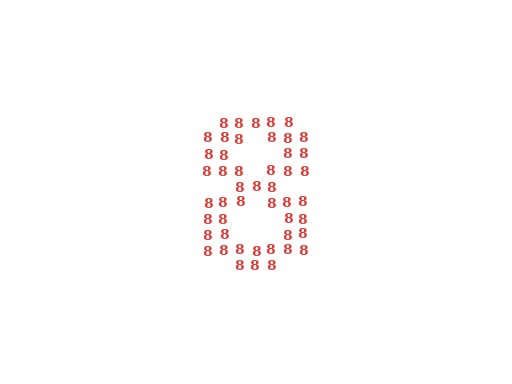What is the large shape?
The large shape is the digit 8.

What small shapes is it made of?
It is made of small digit 8's.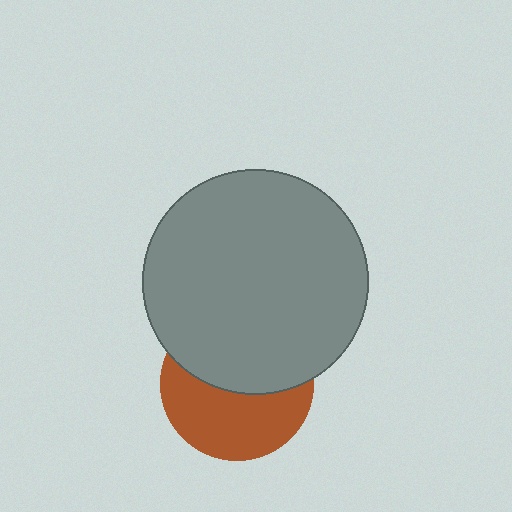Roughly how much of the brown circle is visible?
About half of it is visible (roughly 50%).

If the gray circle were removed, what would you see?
You would see the complete brown circle.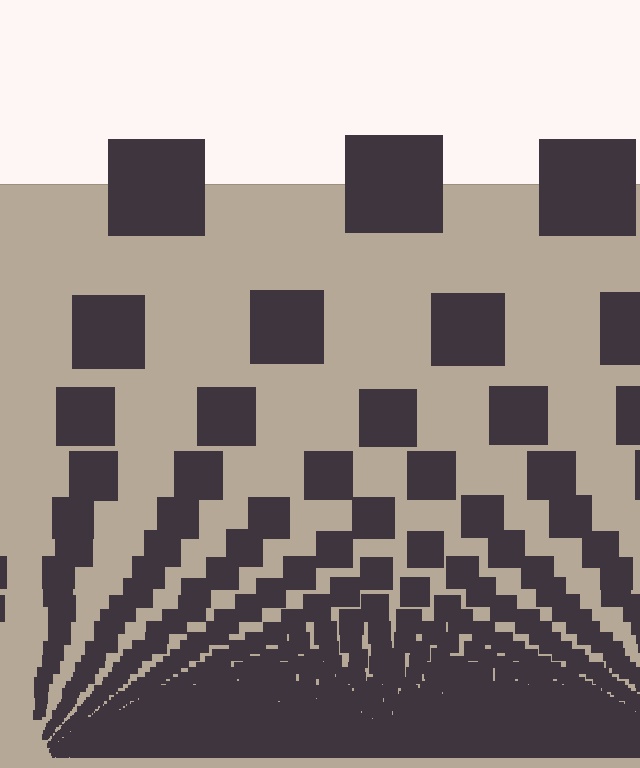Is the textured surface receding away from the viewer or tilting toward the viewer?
The surface appears to tilt toward the viewer. Texture elements get larger and sparser toward the top.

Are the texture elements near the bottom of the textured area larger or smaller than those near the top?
Smaller. The gradient is inverted — elements near the bottom are smaller and denser.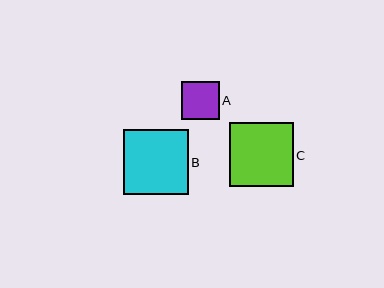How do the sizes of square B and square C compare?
Square B and square C are approximately the same size.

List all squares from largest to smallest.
From largest to smallest: B, C, A.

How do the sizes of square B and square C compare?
Square B and square C are approximately the same size.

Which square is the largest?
Square B is the largest with a size of approximately 65 pixels.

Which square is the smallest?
Square A is the smallest with a size of approximately 38 pixels.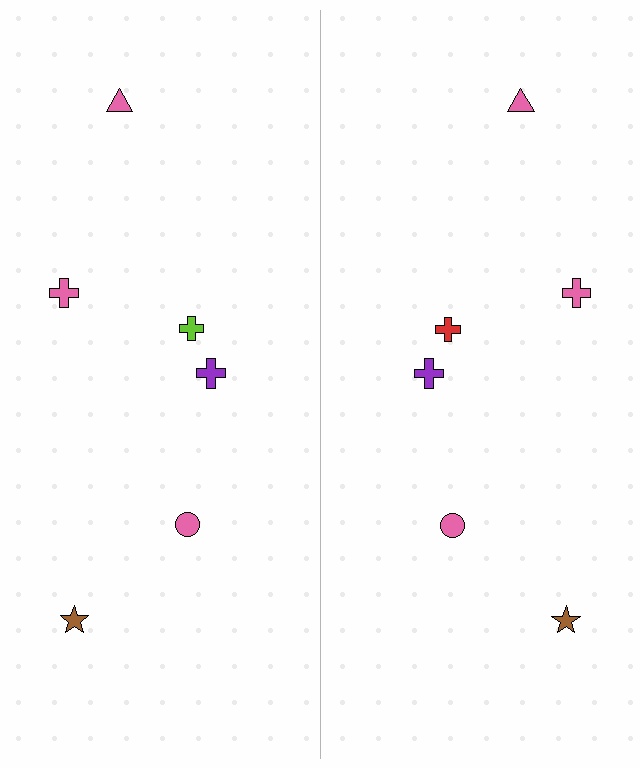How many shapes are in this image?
There are 12 shapes in this image.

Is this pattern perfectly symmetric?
No, the pattern is not perfectly symmetric. The red cross on the right side breaks the symmetry — its mirror counterpart is lime.